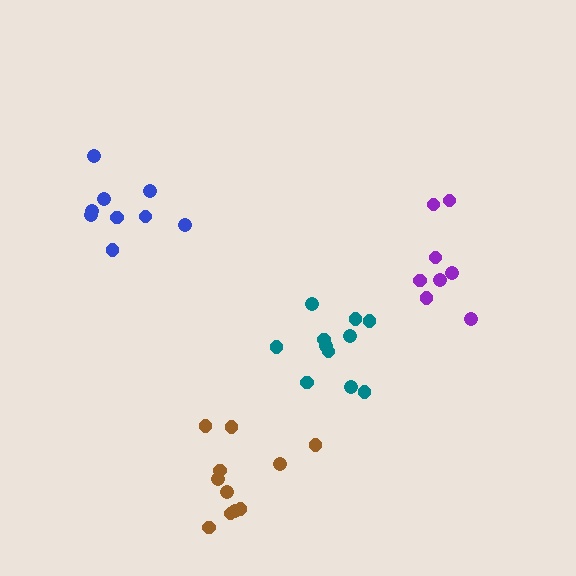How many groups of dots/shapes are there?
There are 4 groups.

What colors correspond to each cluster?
The clusters are colored: teal, blue, purple, brown.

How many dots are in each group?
Group 1: 11 dots, Group 2: 9 dots, Group 3: 8 dots, Group 4: 11 dots (39 total).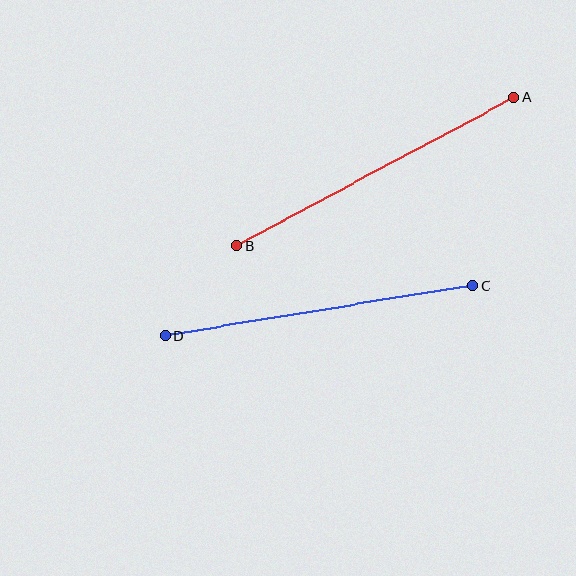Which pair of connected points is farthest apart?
Points A and B are farthest apart.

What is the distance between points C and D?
The distance is approximately 311 pixels.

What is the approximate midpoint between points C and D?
The midpoint is at approximately (319, 311) pixels.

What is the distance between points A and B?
The distance is approximately 314 pixels.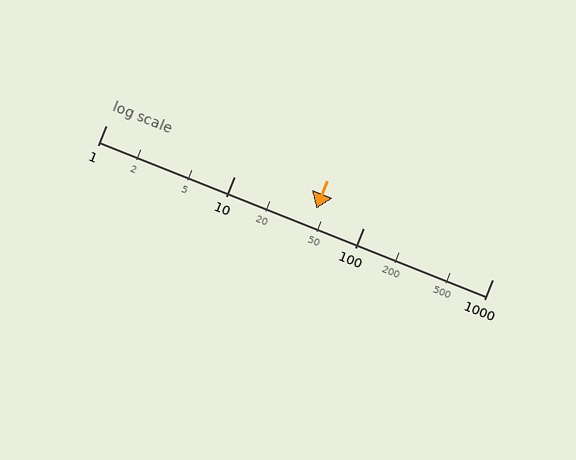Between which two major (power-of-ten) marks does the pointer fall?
The pointer is between 10 and 100.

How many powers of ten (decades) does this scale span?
The scale spans 3 decades, from 1 to 1000.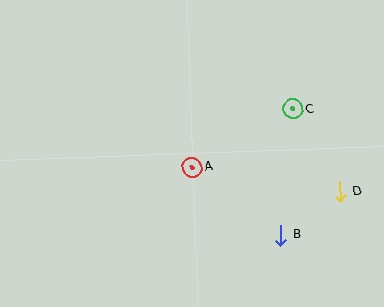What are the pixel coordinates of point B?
Point B is at (281, 235).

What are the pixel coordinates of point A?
Point A is at (192, 167).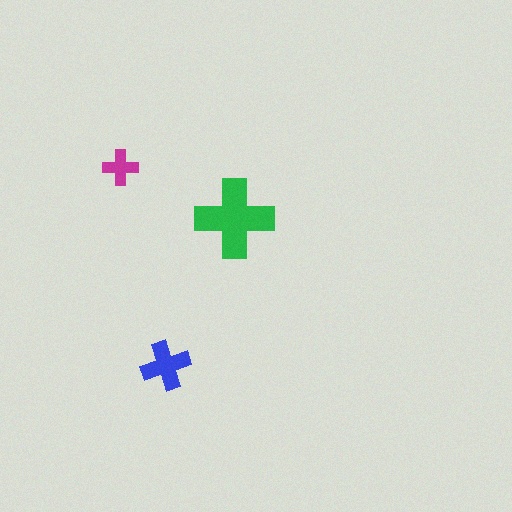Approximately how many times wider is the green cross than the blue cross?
About 1.5 times wider.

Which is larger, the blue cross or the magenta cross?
The blue one.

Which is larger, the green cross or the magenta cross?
The green one.